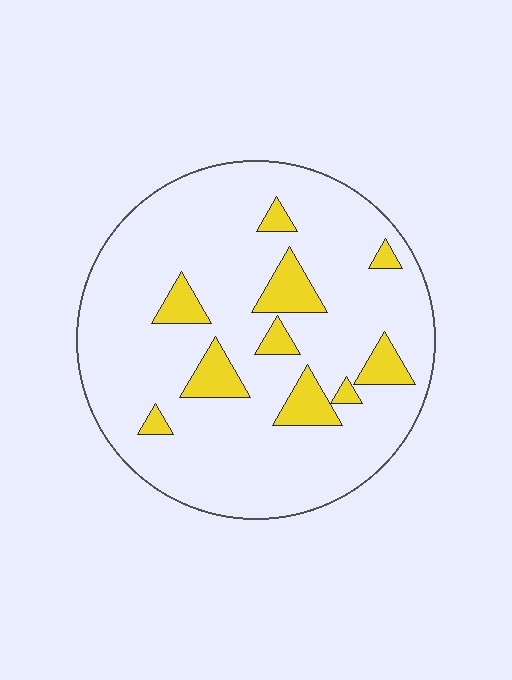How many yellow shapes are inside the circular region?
10.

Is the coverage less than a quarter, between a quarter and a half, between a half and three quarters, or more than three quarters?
Less than a quarter.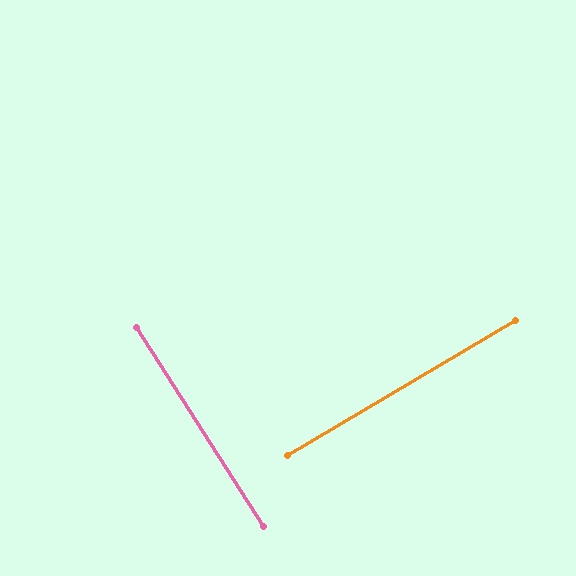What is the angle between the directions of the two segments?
Approximately 88 degrees.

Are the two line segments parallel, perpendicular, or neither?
Perpendicular — they meet at approximately 88°.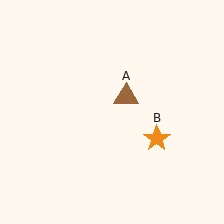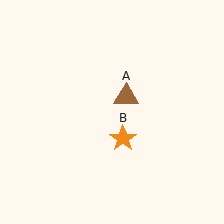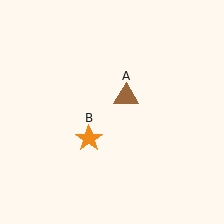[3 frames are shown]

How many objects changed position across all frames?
1 object changed position: orange star (object B).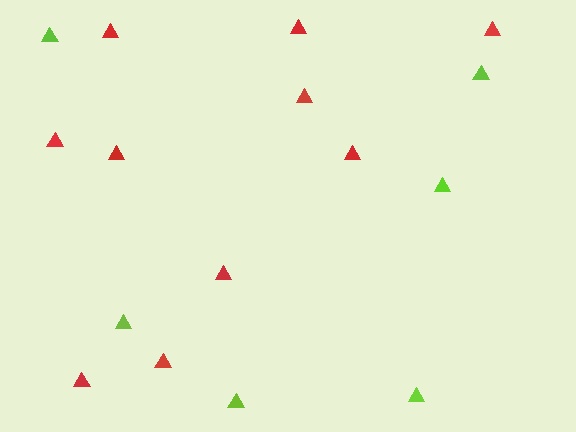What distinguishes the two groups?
There are 2 groups: one group of red triangles (10) and one group of lime triangles (6).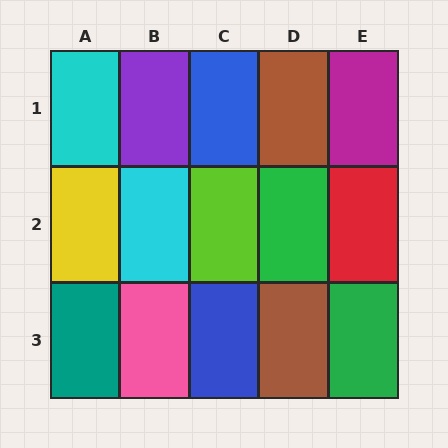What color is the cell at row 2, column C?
Lime.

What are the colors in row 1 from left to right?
Cyan, purple, blue, brown, magenta.